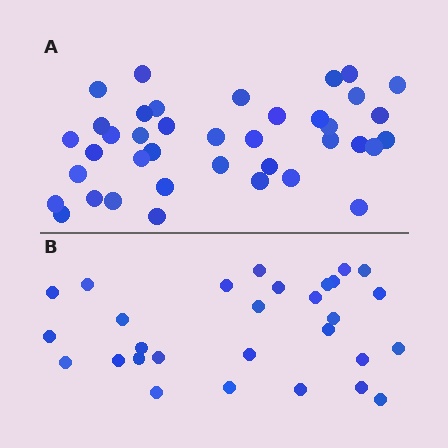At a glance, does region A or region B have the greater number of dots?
Region A (the top region) has more dots.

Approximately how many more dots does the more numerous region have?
Region A has roughly 10 or so more dots than region B.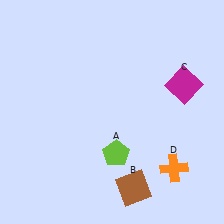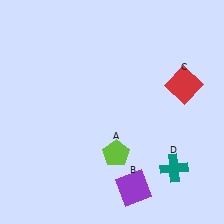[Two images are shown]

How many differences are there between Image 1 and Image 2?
There are 3 differences between the two images.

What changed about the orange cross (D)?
In Image 1, D is orange. In Image 2, it changed to teal.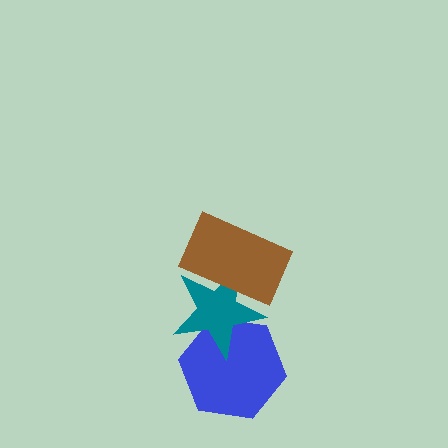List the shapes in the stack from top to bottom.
From top to bottom: the brown rectangle, the teal star, the blue hexagon.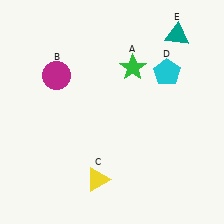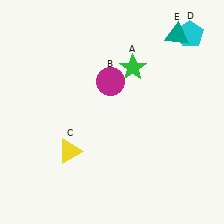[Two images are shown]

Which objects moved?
The objects that moved are: the magenta circle (B), the yellow triangle (C), the cyan pentagon (D).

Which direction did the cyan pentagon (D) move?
The cyan pentagon (D) moved up.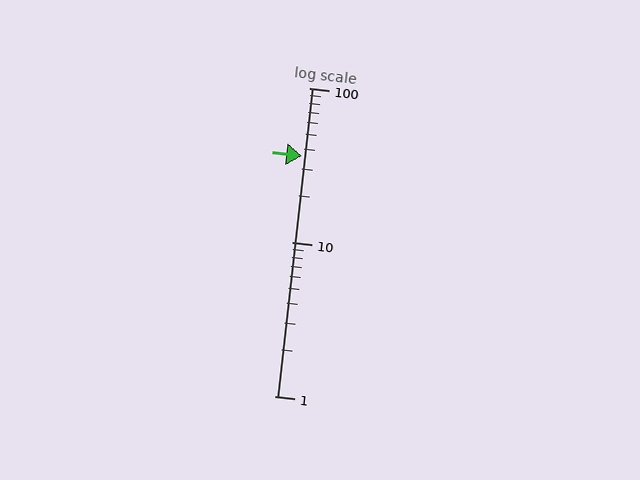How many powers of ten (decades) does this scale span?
The scale spans 2 decades, from 1 to 100.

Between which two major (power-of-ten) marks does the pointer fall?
The pointer is between 10 and 100.